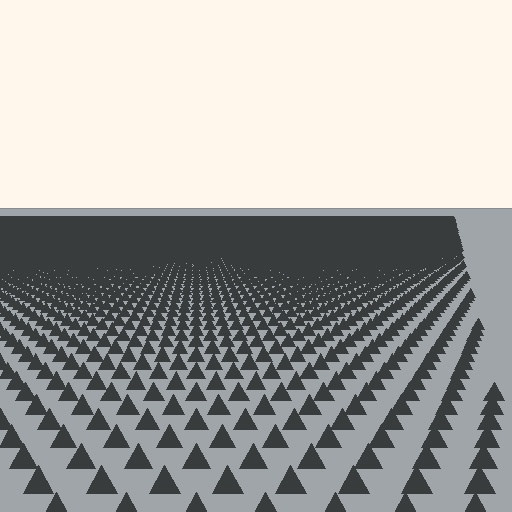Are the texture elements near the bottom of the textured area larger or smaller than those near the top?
Larger. Near the bottom, elements are closer to the viewer and appear at a bigger on-screen size.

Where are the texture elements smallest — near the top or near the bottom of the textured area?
Near the top.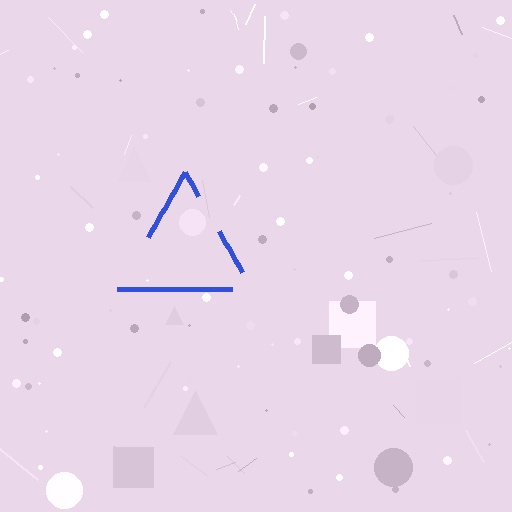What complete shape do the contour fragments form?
The contour fragments form a triangle.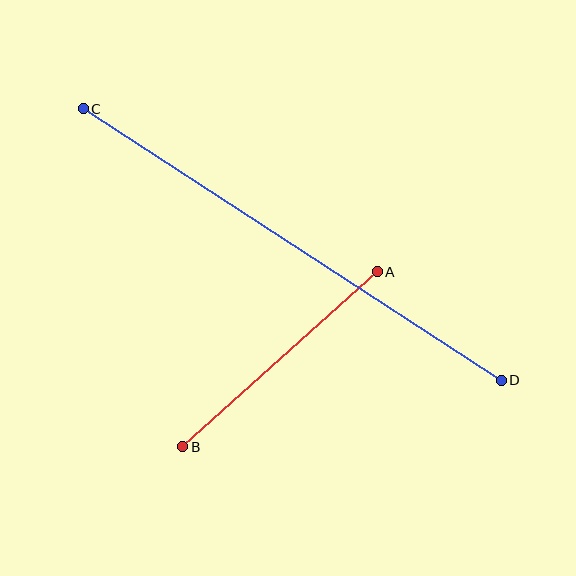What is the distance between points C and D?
The distance is approximately 498 pixels.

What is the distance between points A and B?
The distance is approximately 261 pixels.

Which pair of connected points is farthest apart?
Points C and D are farthest apart.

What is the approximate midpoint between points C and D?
The midpoint is at approximately (292, 244) pixels.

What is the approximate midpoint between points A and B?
The midpoint is at approximately (280, 359) pixels.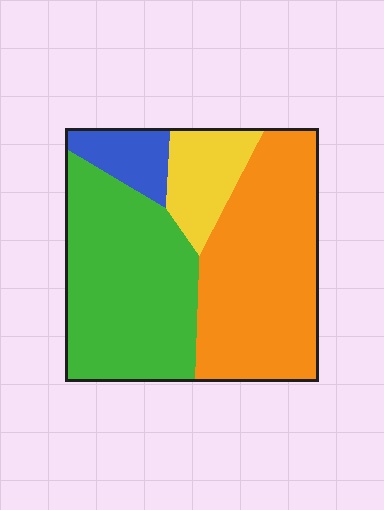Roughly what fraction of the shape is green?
Green covers about 40% of the shape.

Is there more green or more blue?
Green.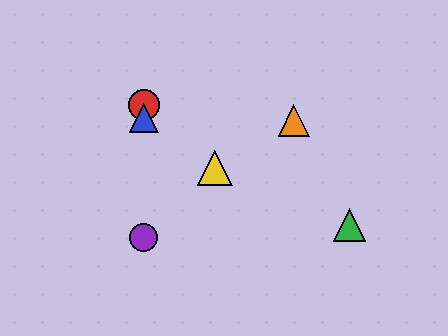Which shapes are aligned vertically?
The red circle, the blue triangle, the purple circle are aligned vertically.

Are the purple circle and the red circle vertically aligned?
Yes, both are at x≈144.